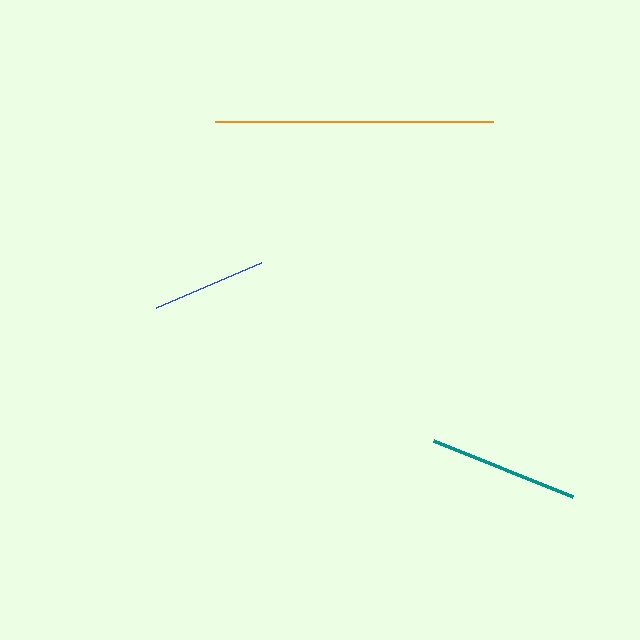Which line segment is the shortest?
The blue line is the shortest at approximately 114 pixels.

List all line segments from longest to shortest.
From longest to shortest: orange, teal, blue.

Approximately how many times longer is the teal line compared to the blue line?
The teal line is approximately 1.3 times the length of the blue line.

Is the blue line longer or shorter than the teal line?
The teal line is longer than the blue line.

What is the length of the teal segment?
The teal segment is approximately 150 pixels long.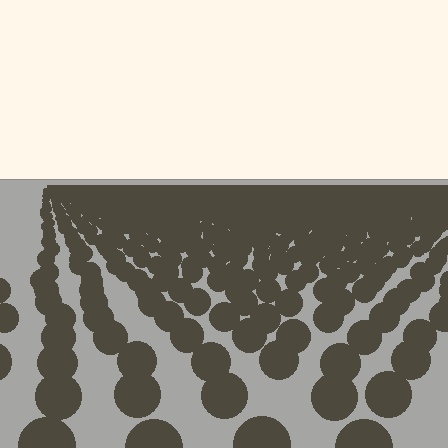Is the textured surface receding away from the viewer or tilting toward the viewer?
The surface is receding away from the viewer. Texture elements get smaller and denser toward the top.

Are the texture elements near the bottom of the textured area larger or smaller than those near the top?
Larger. Near the bottom, elements are closer to the viewer and appear at a bigger on-screen size.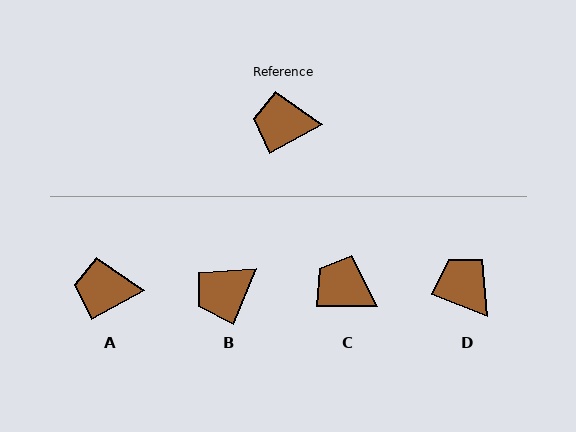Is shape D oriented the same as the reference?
No, it is off by about 50 degrees.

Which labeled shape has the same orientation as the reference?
A.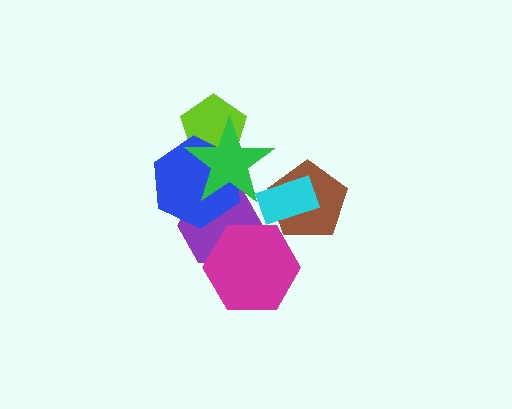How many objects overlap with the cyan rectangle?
1 object overlaps with the cyan rectangle.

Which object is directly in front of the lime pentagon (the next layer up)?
The blue hexagon is directly in front of the lime pentagon.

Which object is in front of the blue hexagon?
The green star is in front of the blue hexagon.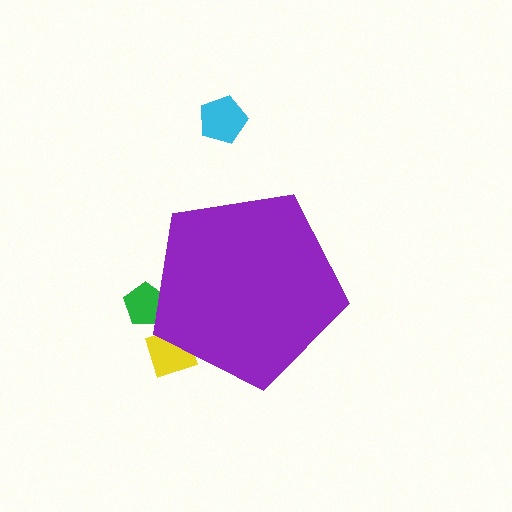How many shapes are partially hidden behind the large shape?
2 shapes are partially hidden.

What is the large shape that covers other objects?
A purple pentagon.